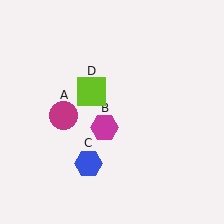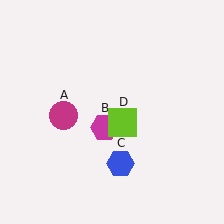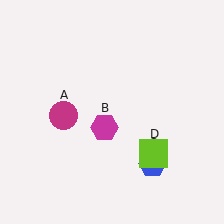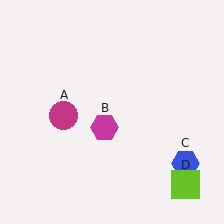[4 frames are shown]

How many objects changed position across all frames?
2 objects changed position: blue hexagon (object C), lime square (object D).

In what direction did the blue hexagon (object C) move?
The blue hexagon (object C) moved right.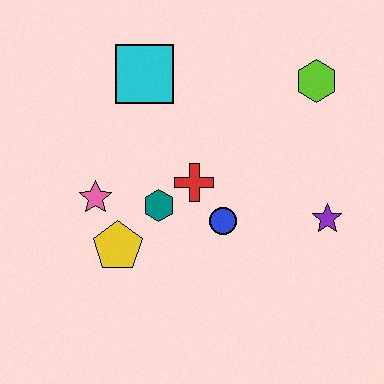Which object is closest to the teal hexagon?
The red cross is closest to the teal hexagon.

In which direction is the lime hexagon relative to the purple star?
The lime hexagon is above the purple star.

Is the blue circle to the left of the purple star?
Yes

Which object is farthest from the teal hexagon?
The lime hexagon is farthest from the teal hexagon.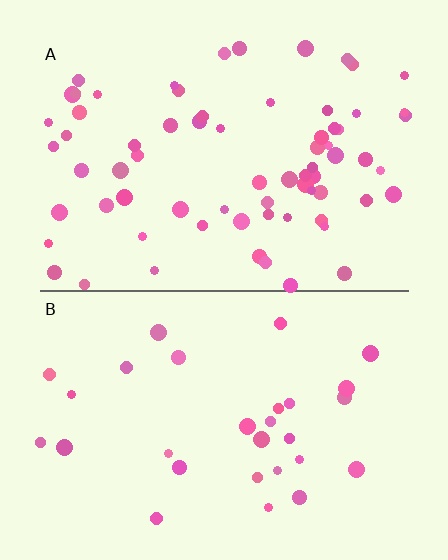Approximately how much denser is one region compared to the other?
Approximately 2.4× — region A over region B.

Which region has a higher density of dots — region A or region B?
A (the top).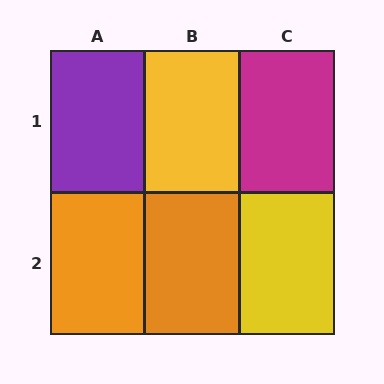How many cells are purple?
1 cell is purple.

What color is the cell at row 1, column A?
Purple.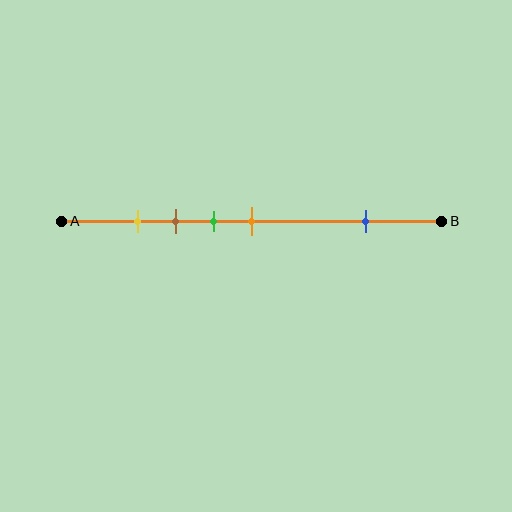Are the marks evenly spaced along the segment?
No, the marks are not evenly spaced.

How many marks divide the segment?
There are 5 marks dividing the segment.